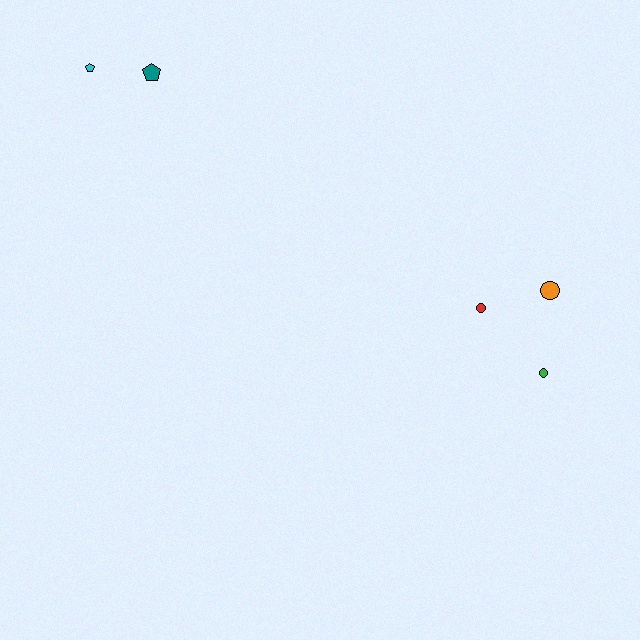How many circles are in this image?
There are 3 circles.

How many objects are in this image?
There are 5 objects.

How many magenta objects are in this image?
There are no magenta objects.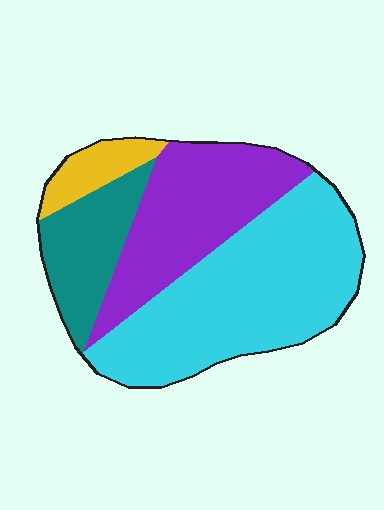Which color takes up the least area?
Yellow, at roughly 5%.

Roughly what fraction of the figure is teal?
Teal covers about 15% of the figure.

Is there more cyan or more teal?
Cyan.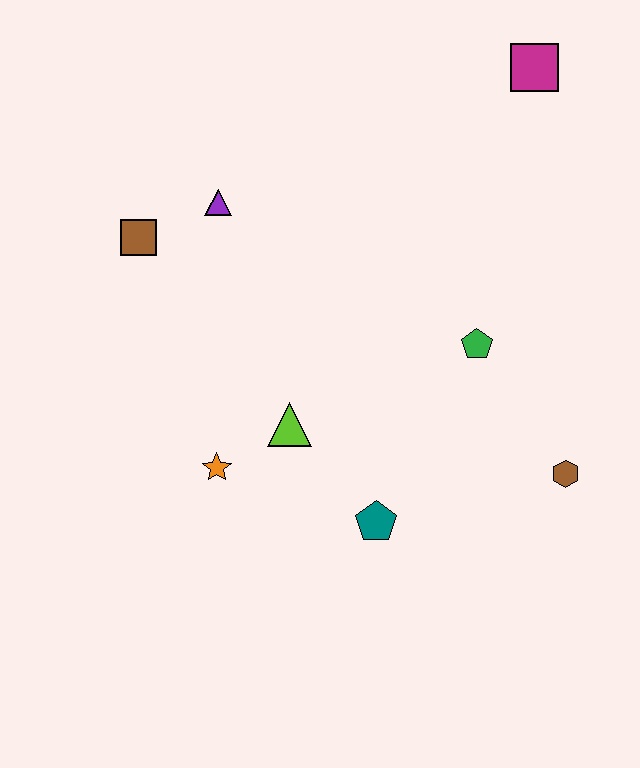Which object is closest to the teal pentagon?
The lime triangle is closest to the teal pentagon.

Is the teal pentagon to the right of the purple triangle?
Yes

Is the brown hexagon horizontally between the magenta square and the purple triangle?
No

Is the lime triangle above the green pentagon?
No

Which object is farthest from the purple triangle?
The brown hexagon is farthest from the purple triangle.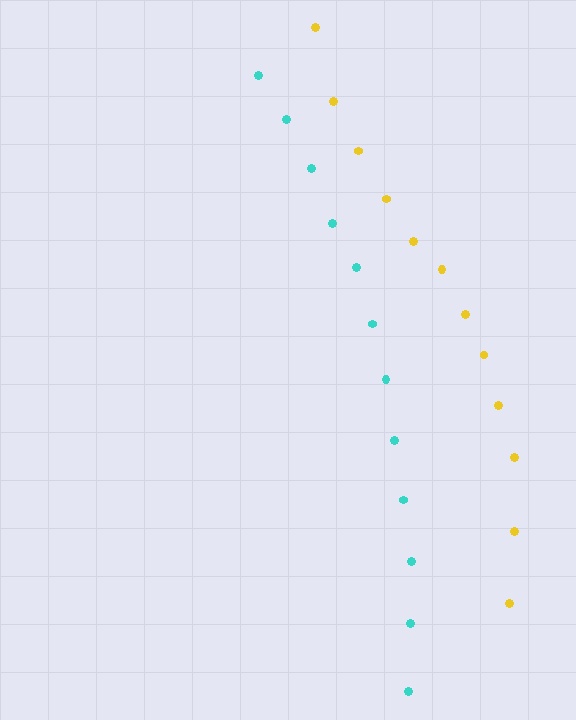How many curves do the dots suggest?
There are 2 distinct paths.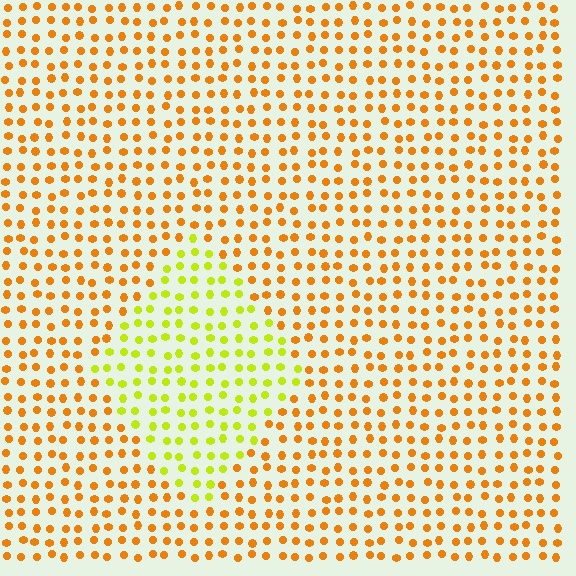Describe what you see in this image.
The image is filled with small orange elements in a uniform arrangement. A diamond-shaped region is visible where the elements are tinted to a slightly different hue, forming a subtle color boundary.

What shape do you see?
I see a diamond.